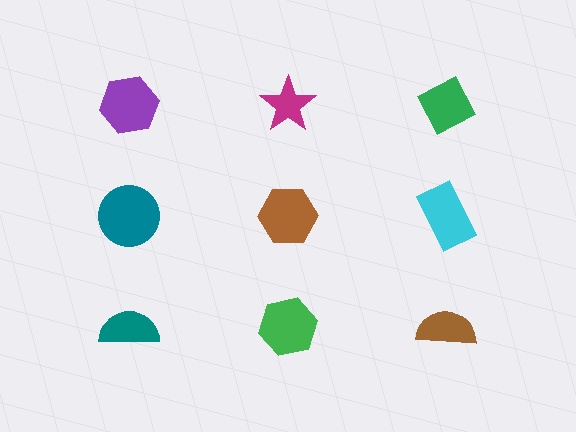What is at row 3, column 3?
A brown semicircle.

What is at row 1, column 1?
A purple hexagon.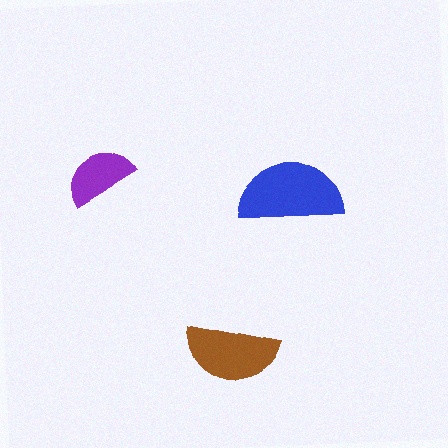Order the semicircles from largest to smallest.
the blue one, the brown one, the purple one.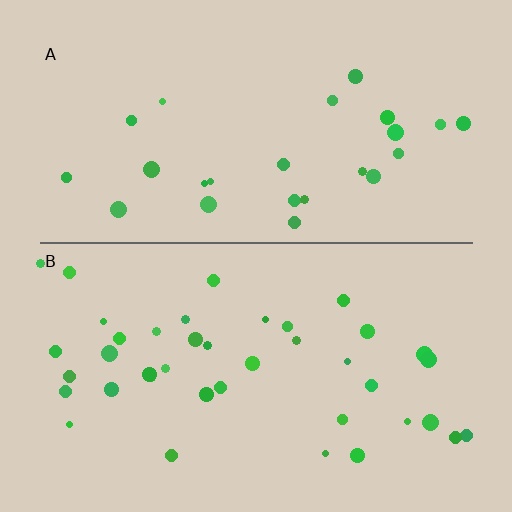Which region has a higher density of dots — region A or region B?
B (the bottom).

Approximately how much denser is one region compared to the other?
Approximately 1.6× — region B over region A.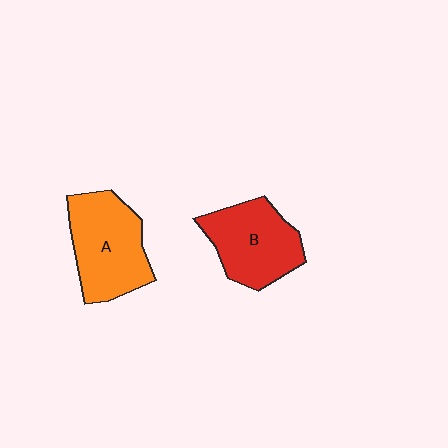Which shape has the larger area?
Shape A (orange).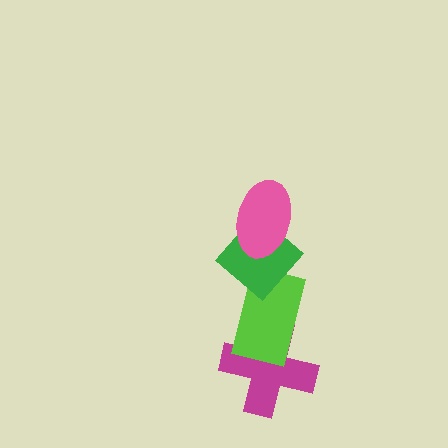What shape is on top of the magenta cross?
The lime rectangle is on top of the magenta cross.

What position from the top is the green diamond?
The green diamond is 2nd from the top.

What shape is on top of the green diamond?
The pink ellipse is on top of the green diamond.